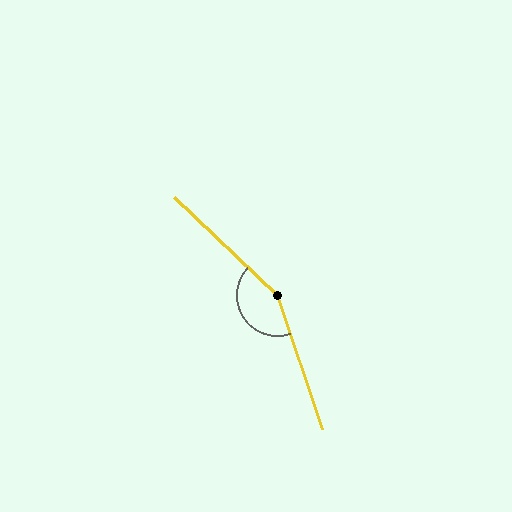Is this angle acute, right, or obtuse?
It is obtuse.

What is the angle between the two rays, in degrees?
Approximately 152 degrees.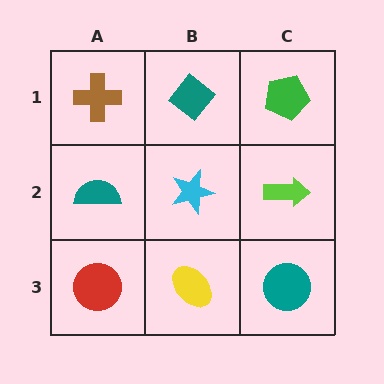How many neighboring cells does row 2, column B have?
4.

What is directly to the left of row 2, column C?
A cyan star.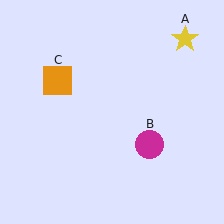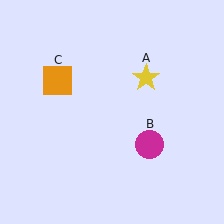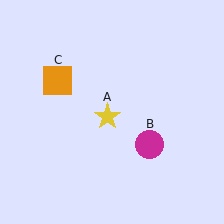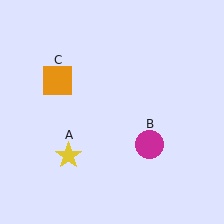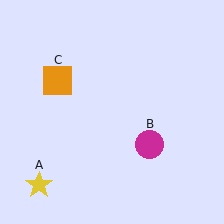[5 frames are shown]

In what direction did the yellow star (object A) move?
The yellow star (object A) moved down and to the left.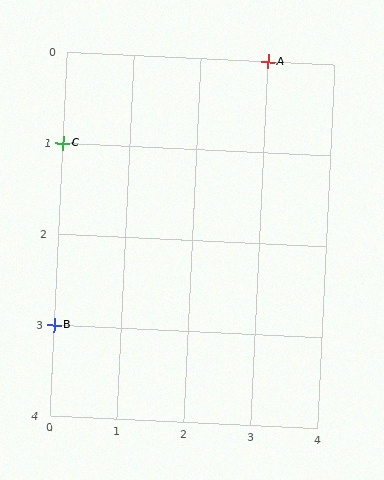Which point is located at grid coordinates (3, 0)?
Point A is at (3, 0).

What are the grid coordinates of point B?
Point B is at grid coordinates (0, 3).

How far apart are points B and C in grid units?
Points B and C are 2 rows apart.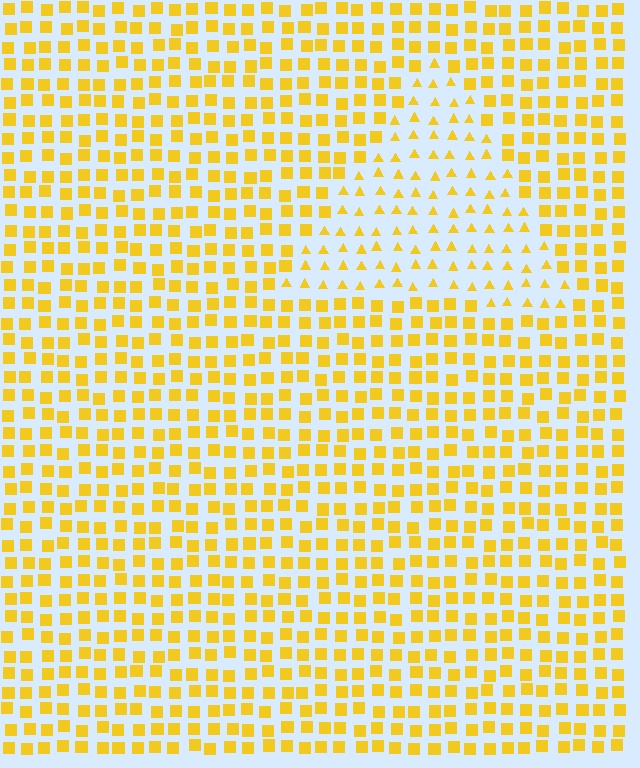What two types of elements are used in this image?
The image uses triangles inside the triangle region and squares outside it.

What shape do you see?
I see a triangle.